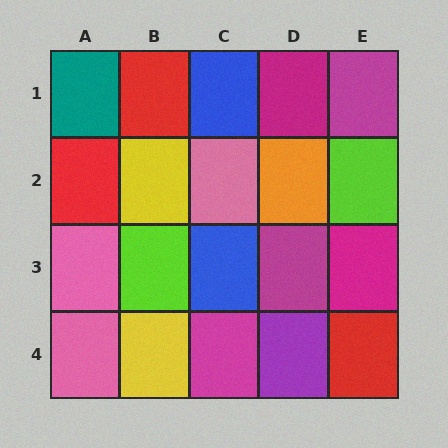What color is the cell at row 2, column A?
Red.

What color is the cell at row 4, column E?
Red.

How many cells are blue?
2 cells are blue.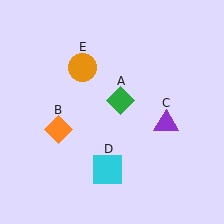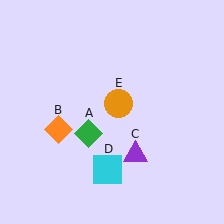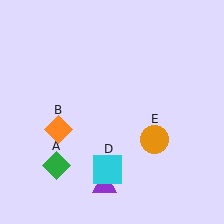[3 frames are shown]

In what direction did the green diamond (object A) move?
The green diamond (object A) moved down and to the left.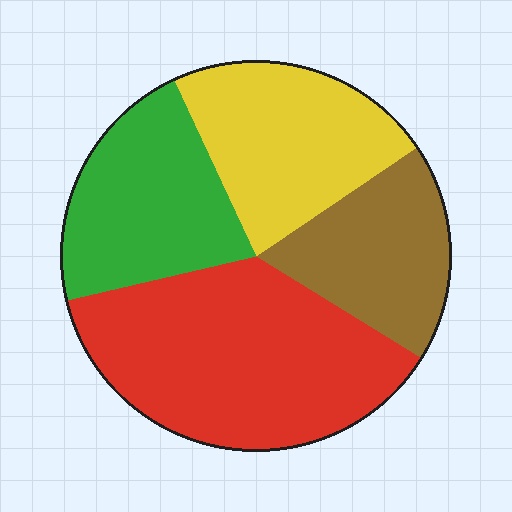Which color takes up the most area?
Red, at roughly 35%.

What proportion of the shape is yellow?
Yellow covers around 25% of the shape.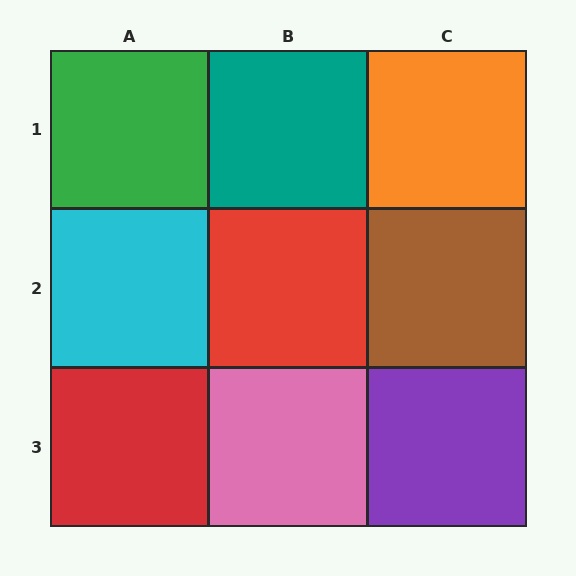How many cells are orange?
1 cell is orange.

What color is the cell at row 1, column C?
Orange.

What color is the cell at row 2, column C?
Brown.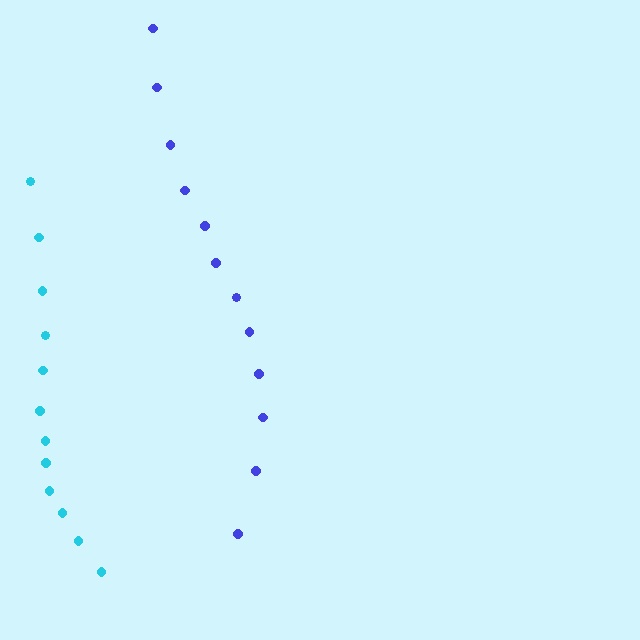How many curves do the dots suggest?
There are 2 distinct paths.